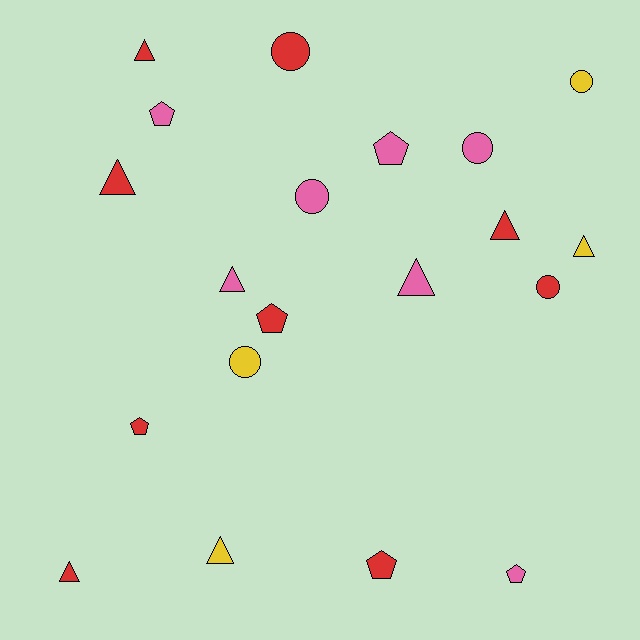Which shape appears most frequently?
Triangle, with 8 objects.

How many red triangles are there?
There are 4 red triangles.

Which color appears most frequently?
Red, with 9 objects.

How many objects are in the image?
There are 20 objects.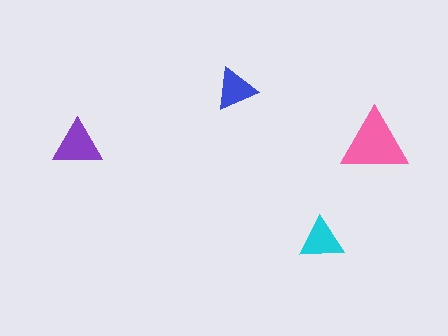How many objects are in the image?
There are 4 objects in the image.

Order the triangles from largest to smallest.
the pink one, the purple one, the cyan one, the blue one.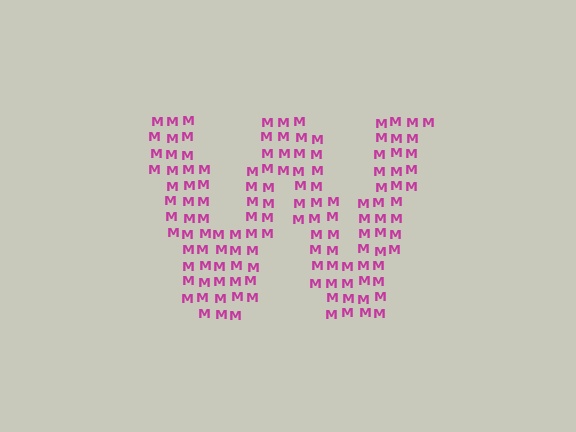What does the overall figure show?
The overall figure shows the letter W.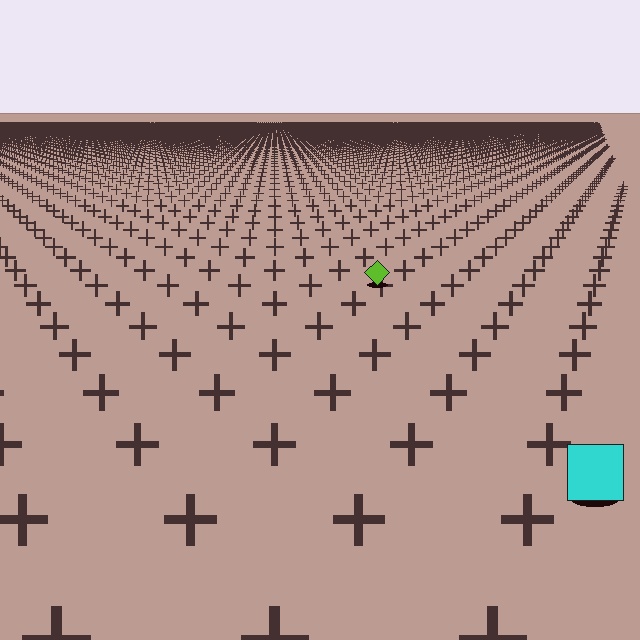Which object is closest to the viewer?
The cyan square is closest. The texture marks near it are larger and more spread out.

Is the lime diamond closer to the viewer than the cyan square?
No. The cyan square is closer — you can tell from the texture gradient: the ground texture is coarser near it.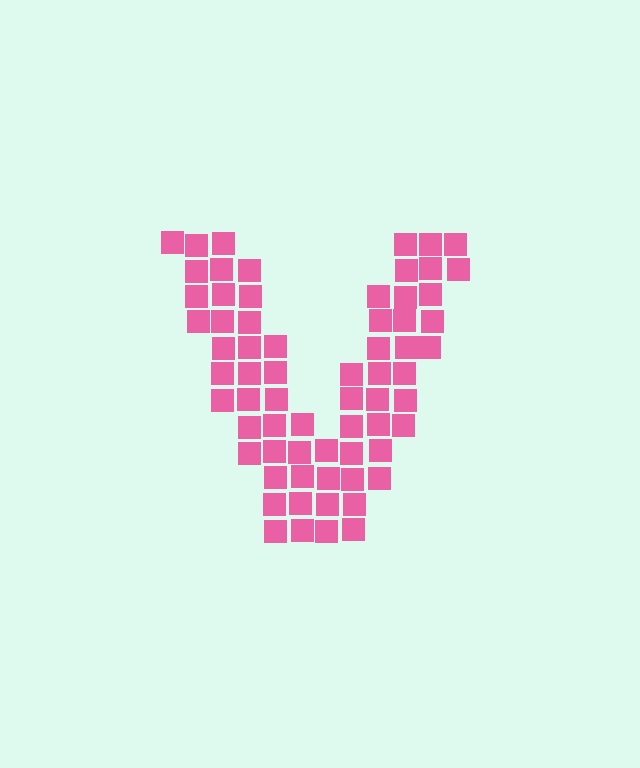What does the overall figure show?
The overall figure shows the letter V.